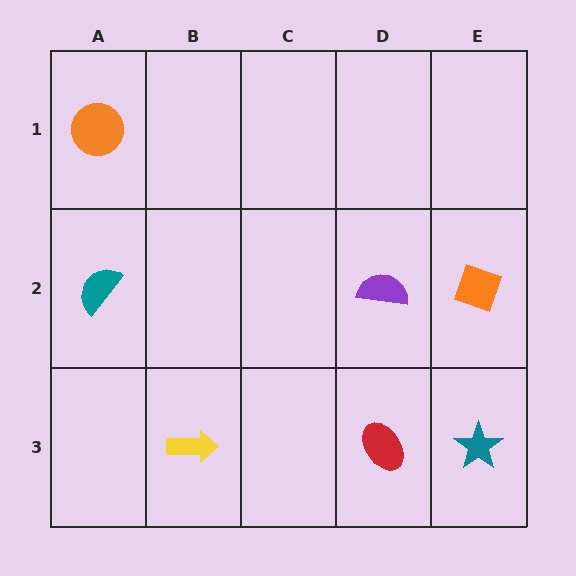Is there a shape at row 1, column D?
No, that cell is empty.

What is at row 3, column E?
A teal star.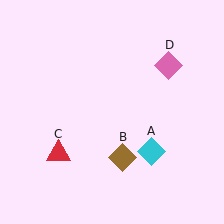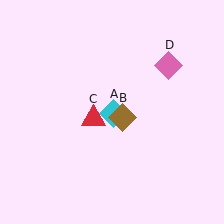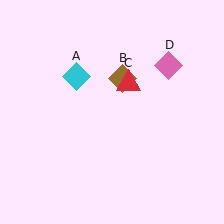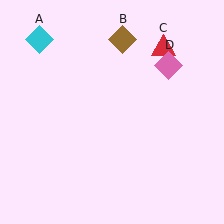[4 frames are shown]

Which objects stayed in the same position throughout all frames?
Pink diamond (object D) remained stationary.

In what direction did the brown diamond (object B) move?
The brown diamond (object B) moved up.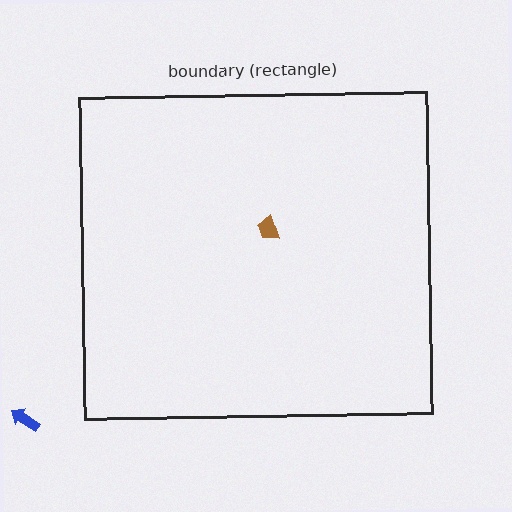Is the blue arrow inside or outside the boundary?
Outside.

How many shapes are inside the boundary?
1 inside, 1 outside.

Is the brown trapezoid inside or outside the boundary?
Inside.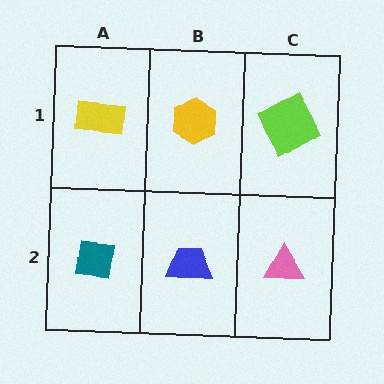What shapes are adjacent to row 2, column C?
A lime square (row 1, column C), a blue trapezoid (row 2, column B).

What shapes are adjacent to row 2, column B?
A yellow hexagon (row 1, column B), a teal square (row 2, column A), a pink triangle (row 2, column C).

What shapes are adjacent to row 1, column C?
A pink triangle (row 2, column C), a yellow hexagon (row 1, column B).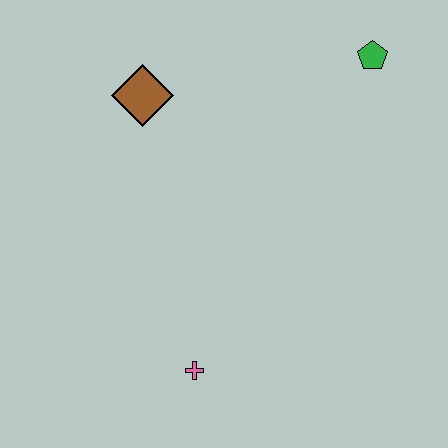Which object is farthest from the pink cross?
The green pentagon is farthest from the pink cross.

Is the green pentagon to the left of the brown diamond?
No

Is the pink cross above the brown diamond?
No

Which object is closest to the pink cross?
The brown diamond is closest to the pink cross.